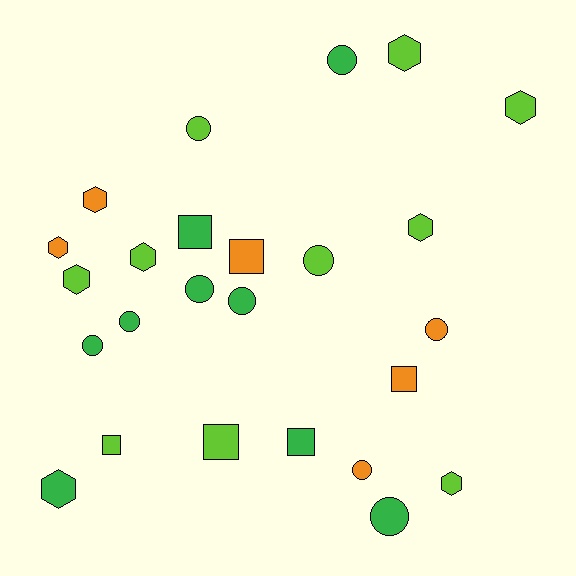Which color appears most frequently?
Lime, with 10 objects.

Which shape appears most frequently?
Circle, with 10 objects.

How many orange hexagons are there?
There are 2 orange hexagons.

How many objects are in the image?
There are 25 objects.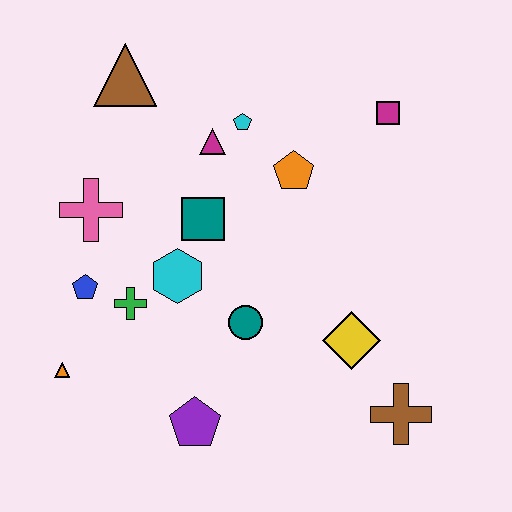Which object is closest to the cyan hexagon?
The green cross is closest to the cyan hexagon.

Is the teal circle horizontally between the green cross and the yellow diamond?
Yes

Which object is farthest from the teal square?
The brown cross is farthest from the teal square.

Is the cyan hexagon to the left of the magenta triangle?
Yes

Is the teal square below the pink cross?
Yes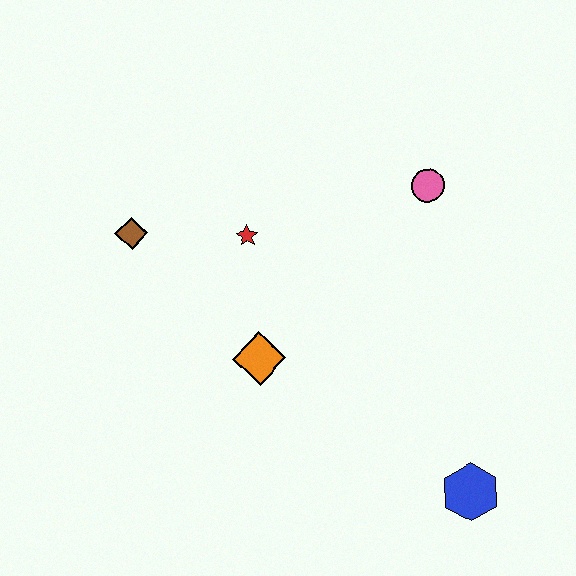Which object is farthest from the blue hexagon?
The brown diamond is farthest from the blue hexagon.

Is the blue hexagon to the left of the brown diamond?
No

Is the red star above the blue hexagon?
Yes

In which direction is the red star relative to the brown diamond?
The red star is to the right of the brown diamond.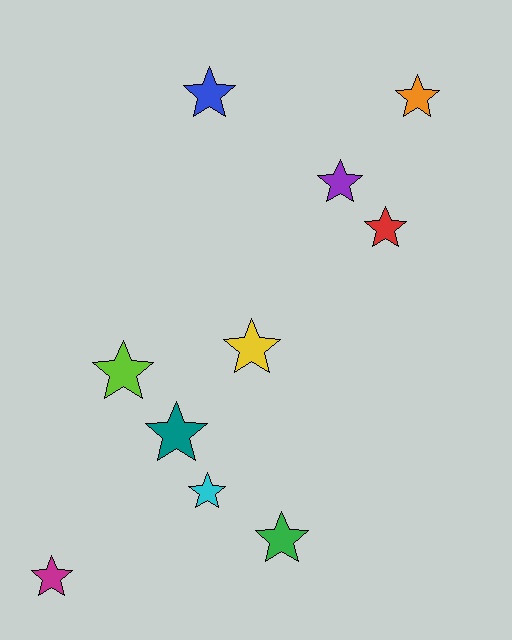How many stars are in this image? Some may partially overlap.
There are 10 stars.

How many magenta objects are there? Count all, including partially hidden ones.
There is 1 magenta object.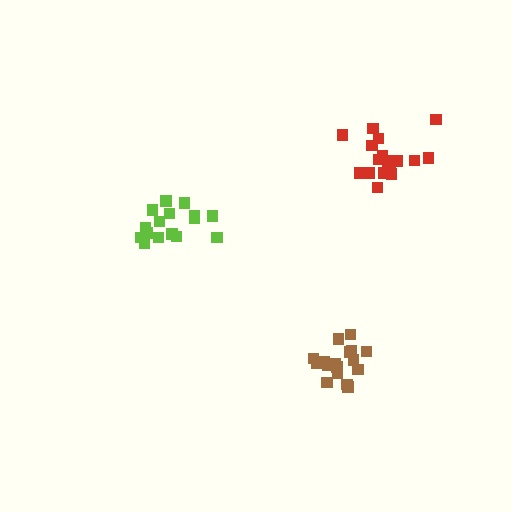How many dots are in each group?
Group 1: 16 dots, Group 2: 18 dots, Group 3: 17 dots (51 total).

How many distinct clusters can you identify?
There are 3 distinct clusters.